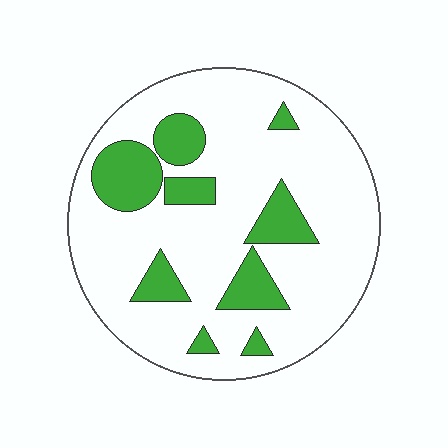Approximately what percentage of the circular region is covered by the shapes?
Approximately 20%.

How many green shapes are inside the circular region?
9.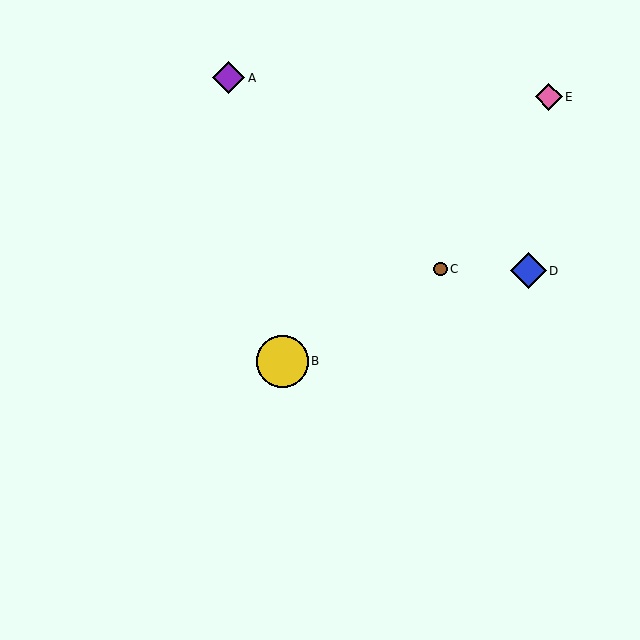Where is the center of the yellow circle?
The center of the yellow circle is at (282, 361).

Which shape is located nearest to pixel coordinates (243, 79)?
The purple diamond (labeled A) at (229, 78) is nearest to that location.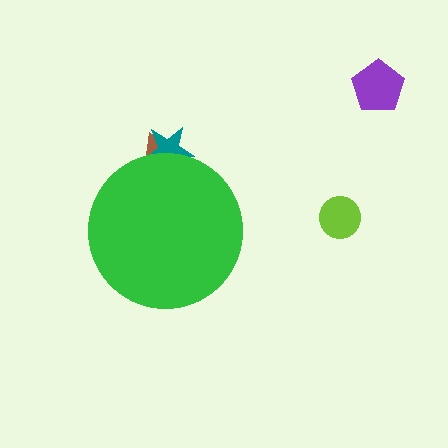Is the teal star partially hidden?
Yes, the teal star is partially hidden behind the green circle.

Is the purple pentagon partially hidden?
No, the purple pentagon is fully visible.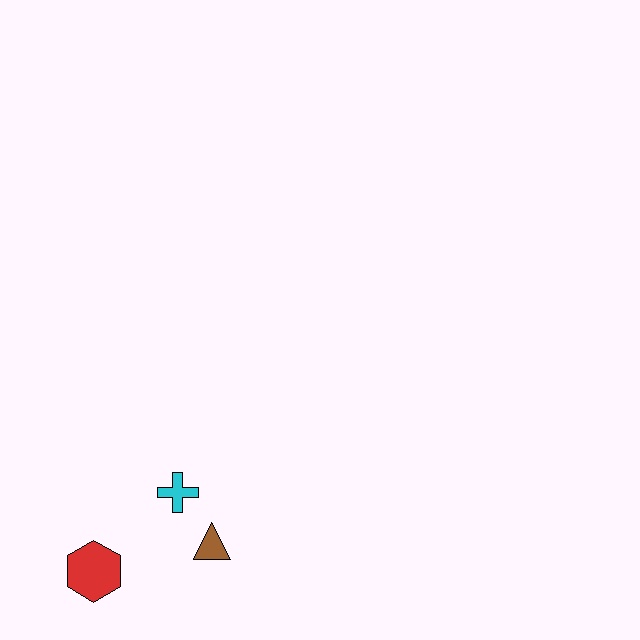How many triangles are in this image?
There is 1 triangle.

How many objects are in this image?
There are 3 objects.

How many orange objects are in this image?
There are no orange objects.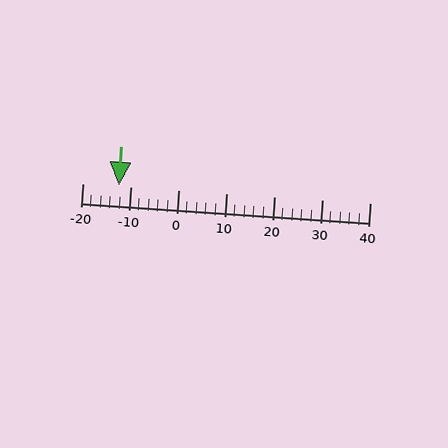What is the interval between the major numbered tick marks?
The major tick marks are spaced 10 units apart.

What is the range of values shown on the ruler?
The ruler shows values from -20 to 40.